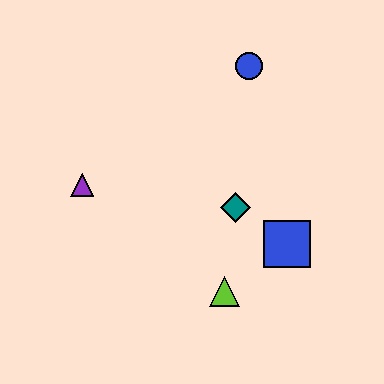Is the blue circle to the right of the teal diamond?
Yes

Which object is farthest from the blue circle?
The lime triangle is farthest from the blue circle.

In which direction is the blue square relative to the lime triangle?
The blue square is to the right of the lime triangle.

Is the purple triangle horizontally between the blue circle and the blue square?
No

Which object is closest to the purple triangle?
The teal diamond is closest to the purple triangle.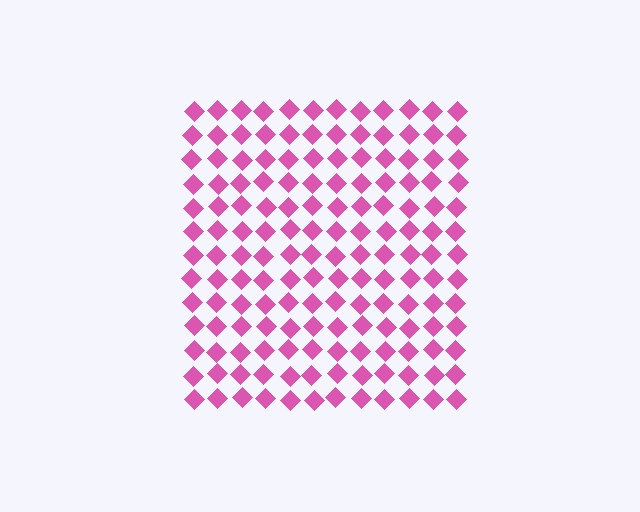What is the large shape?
The large shape is a square.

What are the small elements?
The small elements are diamonds.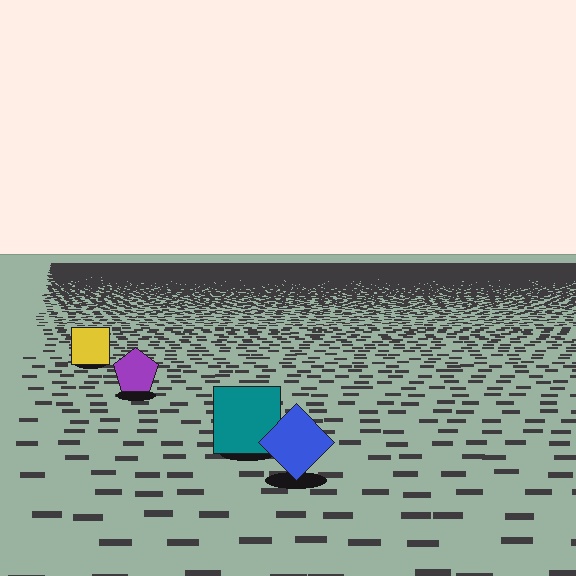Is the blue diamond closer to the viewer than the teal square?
Yes. The blue diamond is closer — you can tell from the texture gradient: the ground texture is coarser near it.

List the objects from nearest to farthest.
From nearest to farthest: the blue diamond, the teal square, the purple pentagon, the yellow square.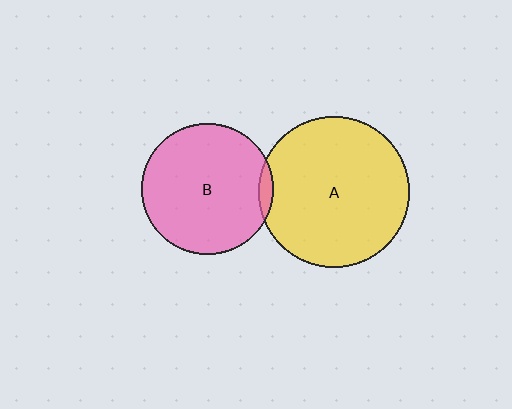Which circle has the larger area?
Circle A (yellow).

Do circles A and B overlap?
Yes.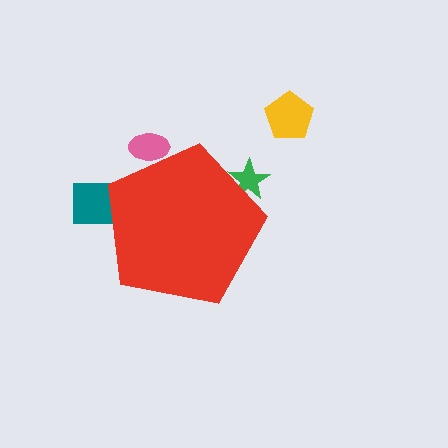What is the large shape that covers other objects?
A red pentagon.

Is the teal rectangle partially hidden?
Yes, the teal rectangle is partially hidden behind the red pentagon.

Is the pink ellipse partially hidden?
Yes, the pink ellipse is partially hidden behind the red pentagon.